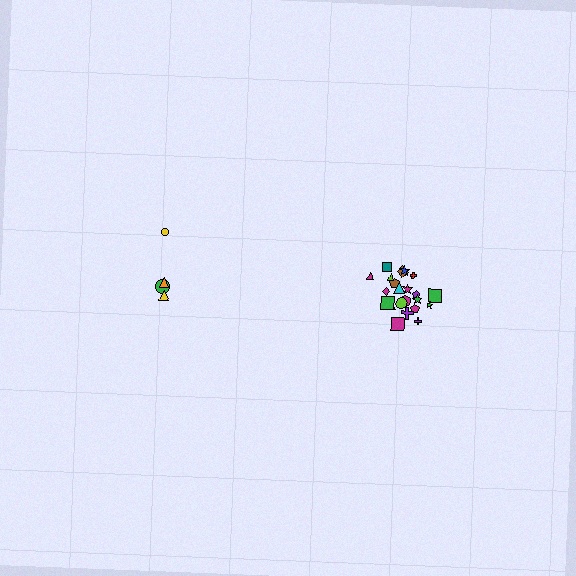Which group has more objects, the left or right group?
The right group.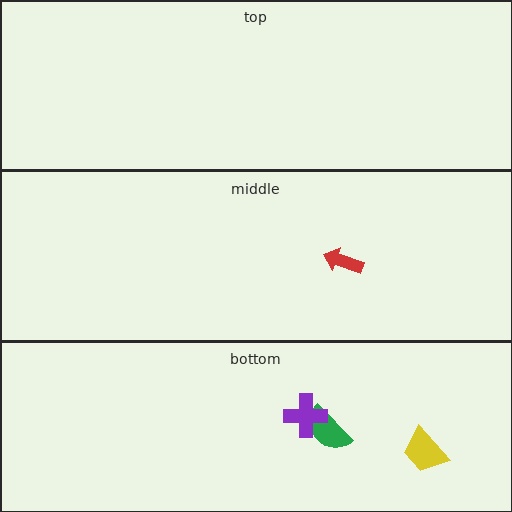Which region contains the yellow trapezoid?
The bottom region.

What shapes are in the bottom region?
The green semicircle, the yellow trapezoid, the purple cross.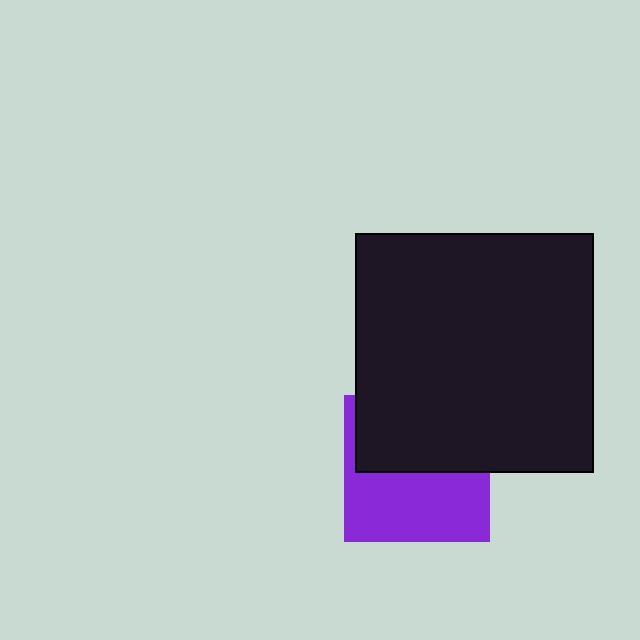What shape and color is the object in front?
The object in front is a black square.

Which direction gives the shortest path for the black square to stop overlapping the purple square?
Moving up gives the shortest separation.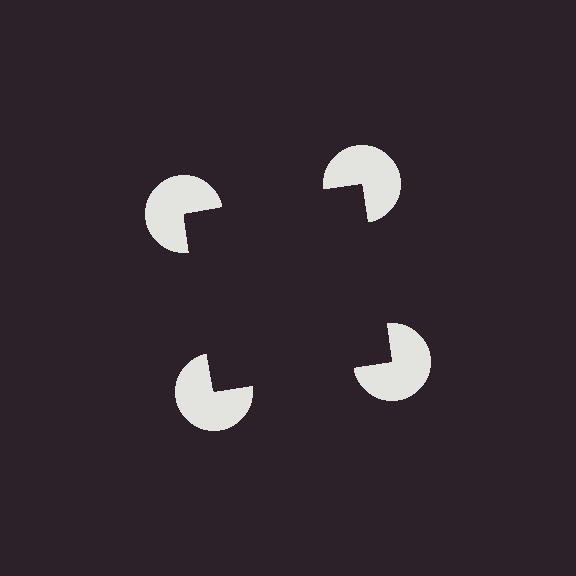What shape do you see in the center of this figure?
An illusory square — its edges are inferred from the aligned wedge cuts in the pac-man discs, not physically drawn.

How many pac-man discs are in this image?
There are 4 — one at each vertex of the illusory square.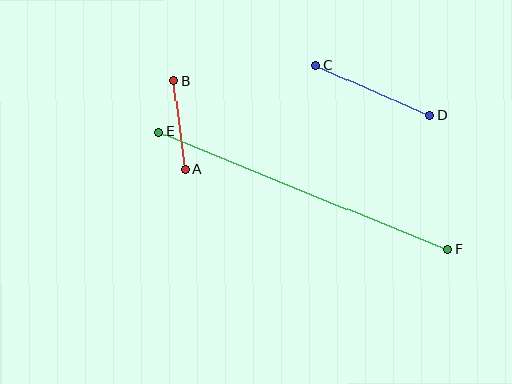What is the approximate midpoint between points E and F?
The midpoint is at approximately (303, 191) pixels.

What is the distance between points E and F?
The distance is approximately 312 pixels.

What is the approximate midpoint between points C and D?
The midpoint is at approximately (373, 90) pixels.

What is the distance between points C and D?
The distance is approximately 124 pixels.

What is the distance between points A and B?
The distance is approximately 89 pixels.